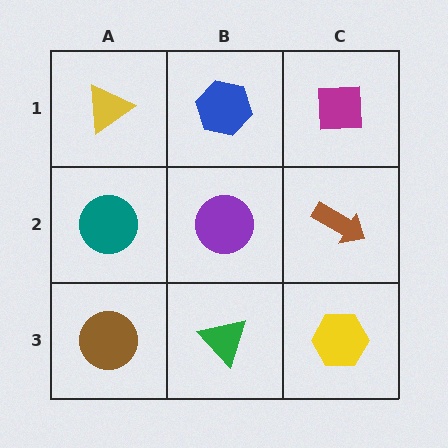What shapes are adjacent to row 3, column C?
A brown arrow (row 2, column C), a green triangle (row 3, column B).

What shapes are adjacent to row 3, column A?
A teal circle (row 2, column A), a green triangle (row 3, column B).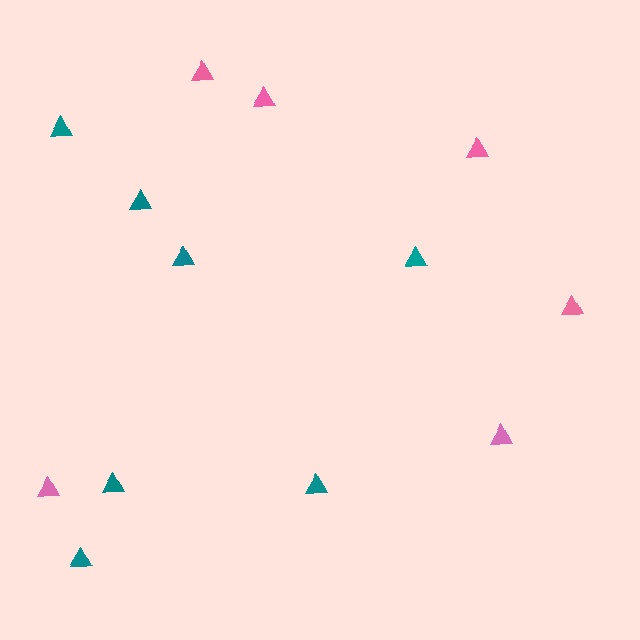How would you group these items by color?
There are 2 groups: one group of teal triangles (7) and one group of pink triangles (6).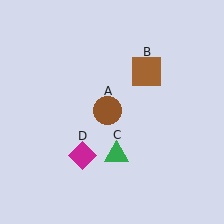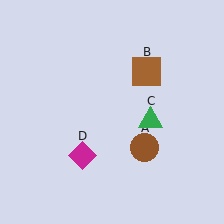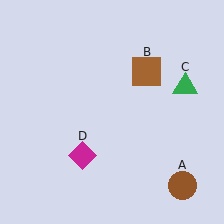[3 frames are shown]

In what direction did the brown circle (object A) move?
The brown circle (object A) moved down and to the right.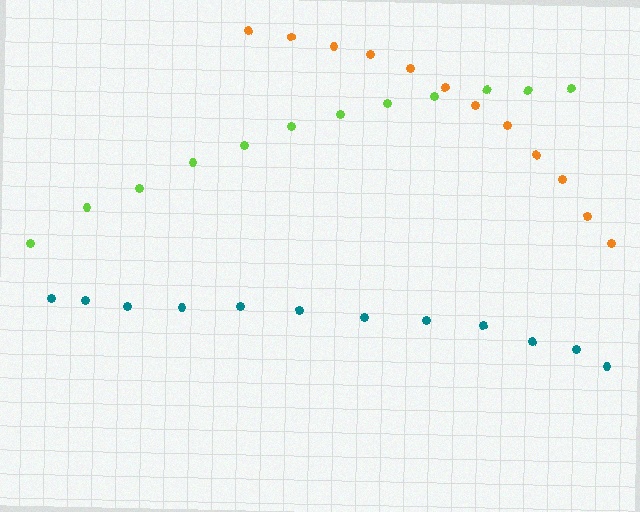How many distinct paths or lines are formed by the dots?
There are 3 distinct paths.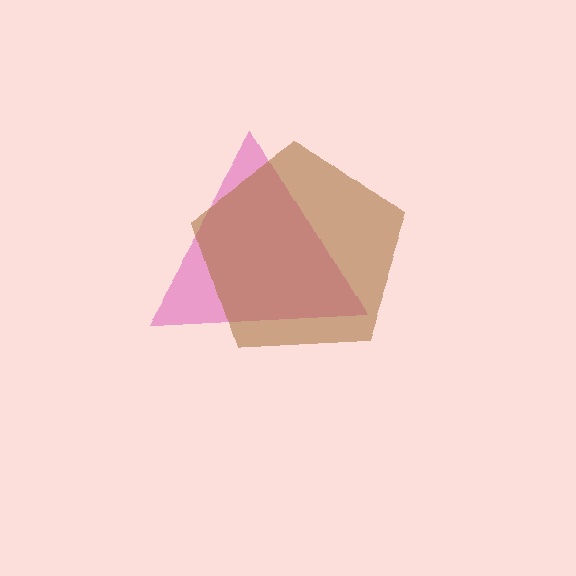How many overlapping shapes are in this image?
There are 2 overlapping shapes in the image.